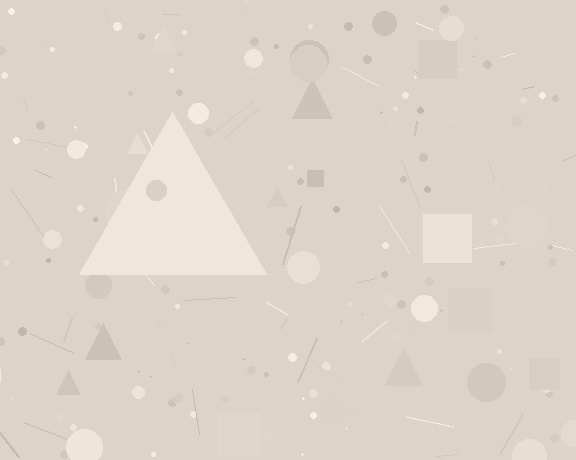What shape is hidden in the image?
A triangle is hidden in the image.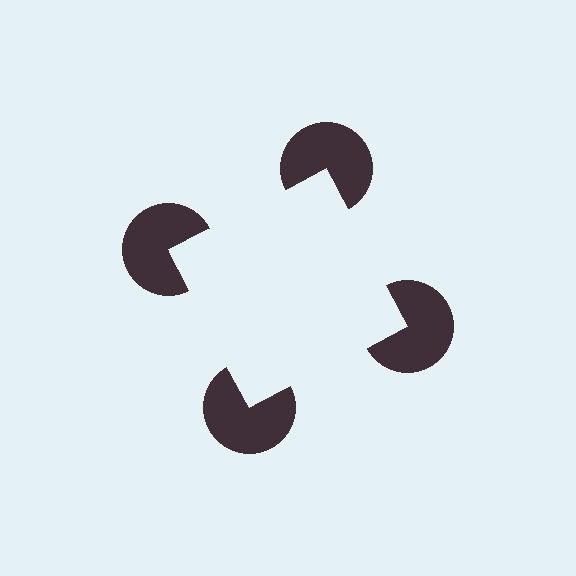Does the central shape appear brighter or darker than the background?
It typically appears slightly brighter than the background, even though no actual brightness change is drawn.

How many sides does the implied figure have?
4 sides.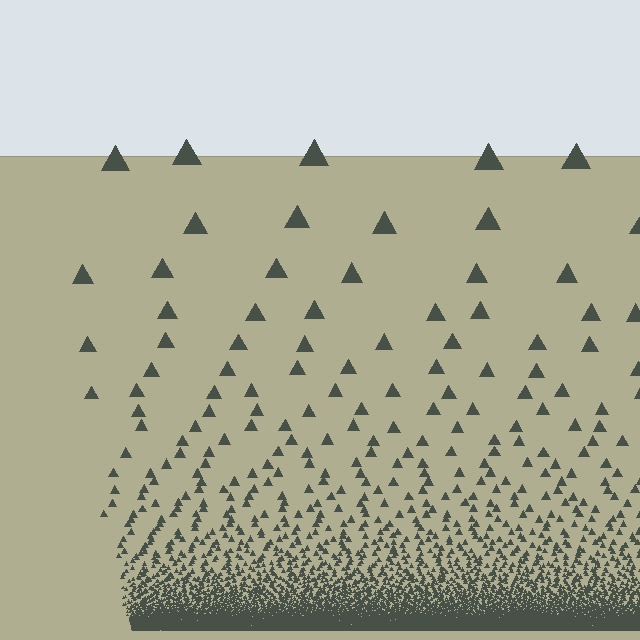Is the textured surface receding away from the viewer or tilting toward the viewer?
The surface appears to tilt toward the viewer. Texture elements get larger and sparser toward the top.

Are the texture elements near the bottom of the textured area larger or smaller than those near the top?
Smaller. The gradient is inverted — elements near the bottom are smaller and denser.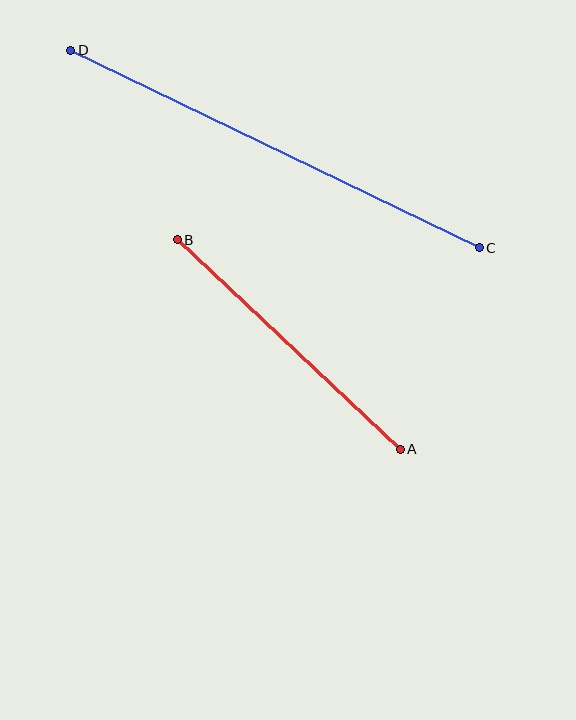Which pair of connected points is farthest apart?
Points C and D are farthest apart.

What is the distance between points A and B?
The distance is approximately 306 pixels.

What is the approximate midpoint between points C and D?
The midpoint is at approximately (275, 149) pixels.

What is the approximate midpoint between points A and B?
The midpoint is at approximately (289, 344) pixels.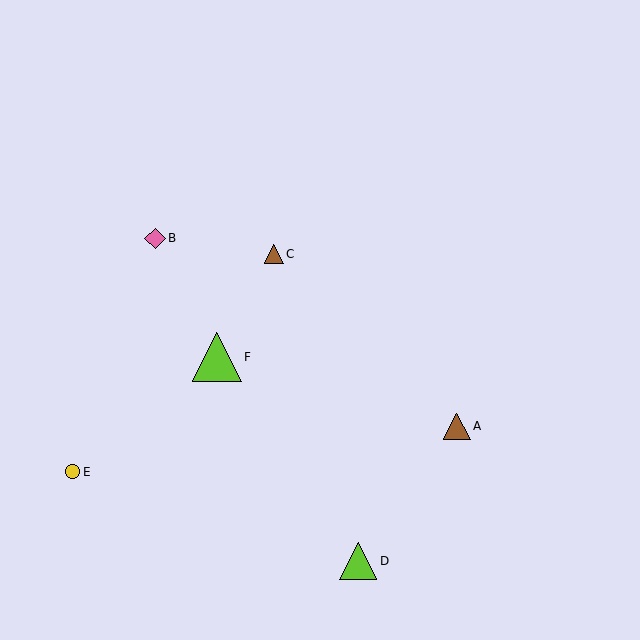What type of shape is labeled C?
Shape C is a brown triangle.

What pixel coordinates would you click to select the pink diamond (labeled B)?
Click at (155, 238) to select the pink diamond B.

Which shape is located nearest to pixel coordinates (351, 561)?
The lime triangle (labeled D) at (358, 561) is nearest to that location.